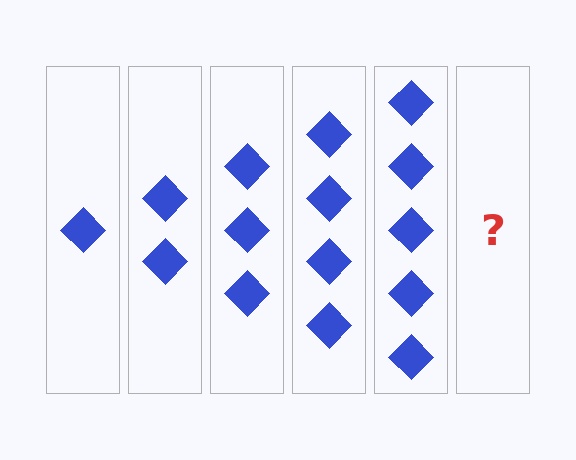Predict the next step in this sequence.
The next step is 6 diamonds.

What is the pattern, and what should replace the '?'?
The pattern is that each step adds one more diamond. The '?' should be 6 diamonds.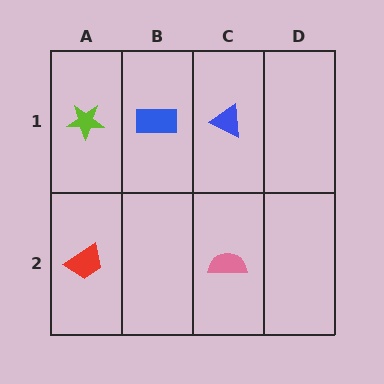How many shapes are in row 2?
2 shapes.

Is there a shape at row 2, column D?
No, that cell is empty.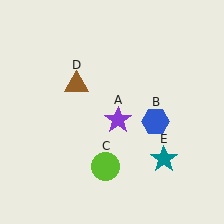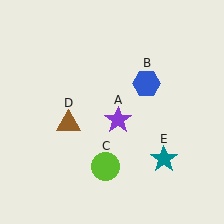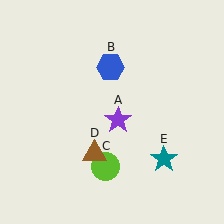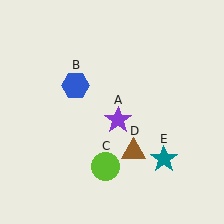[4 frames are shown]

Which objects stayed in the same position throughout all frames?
Purple star (object A) and lime circle (object C) and teal star (object E) remained stationary.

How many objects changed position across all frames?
2 objects changed position: blue hexagon (object B), brown triangle (object D).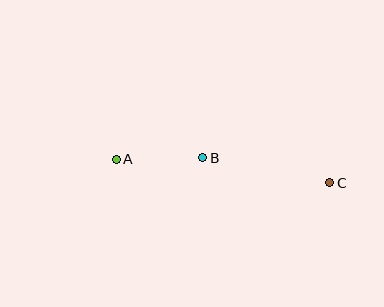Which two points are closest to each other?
Points A and B are closest to each other.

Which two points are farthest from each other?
Points A and C are farthest from each other.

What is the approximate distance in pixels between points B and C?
The distance between B and C is approximately 130 pixels.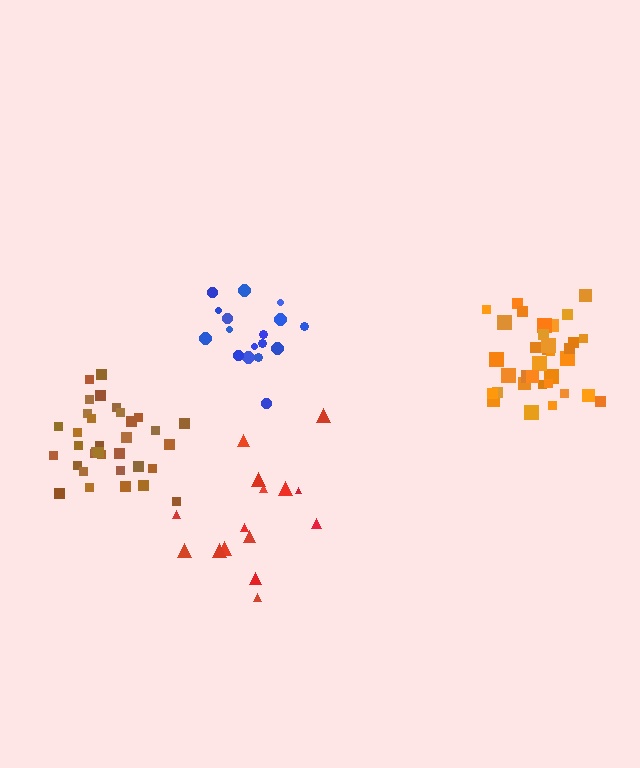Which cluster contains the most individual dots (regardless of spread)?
Orange (34).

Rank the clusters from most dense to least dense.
brown, blue, orange, red.